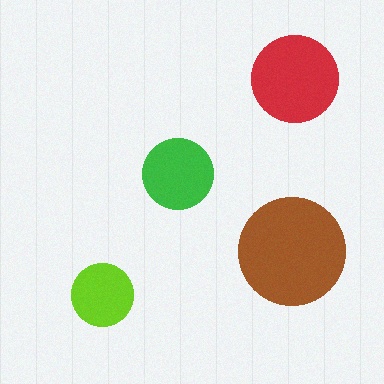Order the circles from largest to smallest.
the brown one, the red one, the green one, the lime one.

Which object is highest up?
The red circle is topmost.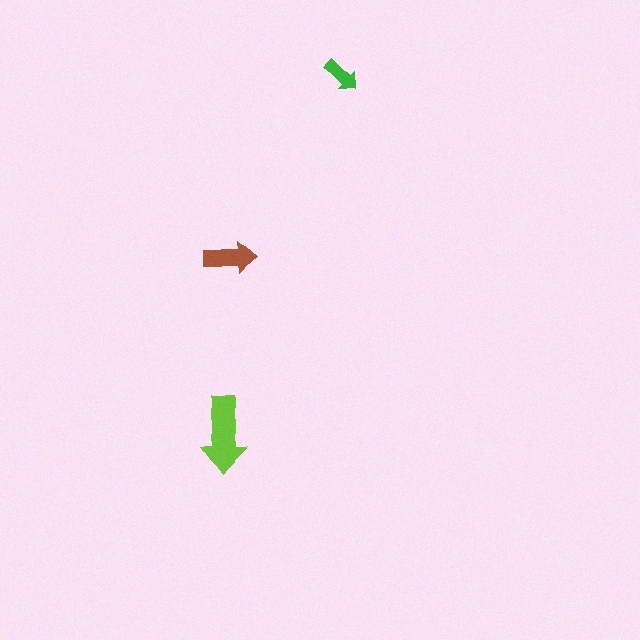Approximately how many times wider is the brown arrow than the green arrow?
About 1.5 times wider.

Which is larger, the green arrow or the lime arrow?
The lime one.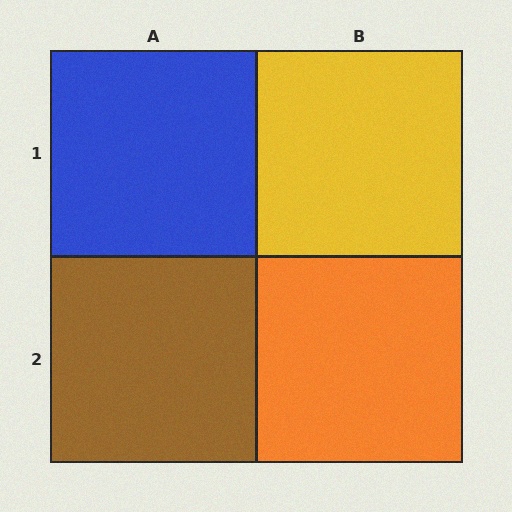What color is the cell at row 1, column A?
Blue.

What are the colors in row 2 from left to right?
Brown, orange.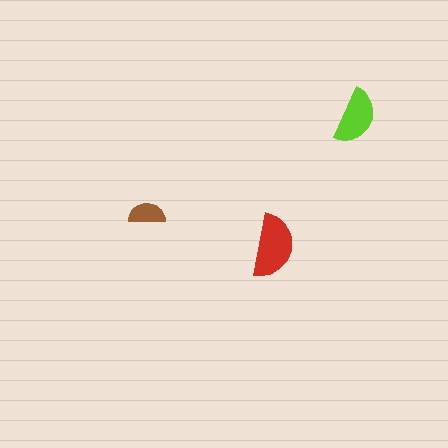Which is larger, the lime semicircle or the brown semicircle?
The lime one.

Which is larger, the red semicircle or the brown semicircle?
The red one.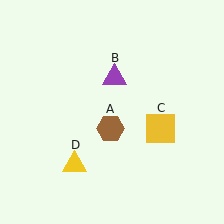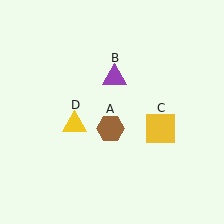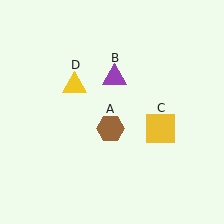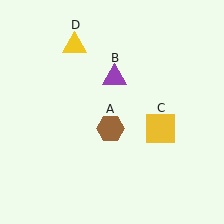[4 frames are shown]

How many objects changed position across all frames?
1 object changed position: yellow triangle (object D).